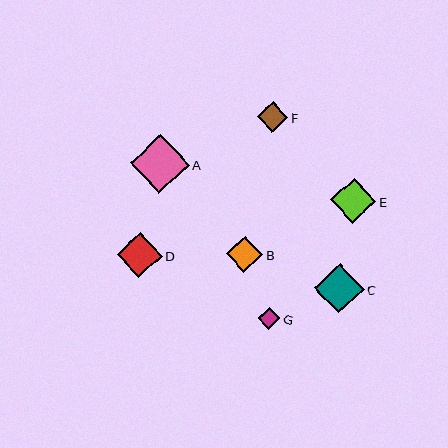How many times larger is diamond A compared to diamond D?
Diamond A is approximately 1.3 times the size of diamond D.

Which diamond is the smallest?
Diamond G is the smallest with a size of approximately 22 pixels.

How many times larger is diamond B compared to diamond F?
Diamond B is approximately 1.2 times the size of diamond F.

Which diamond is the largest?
Diamond A is the largest with a size of approximately 59 pixels.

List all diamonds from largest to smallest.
From largest to smallest: A, C, D, E, B, F, G.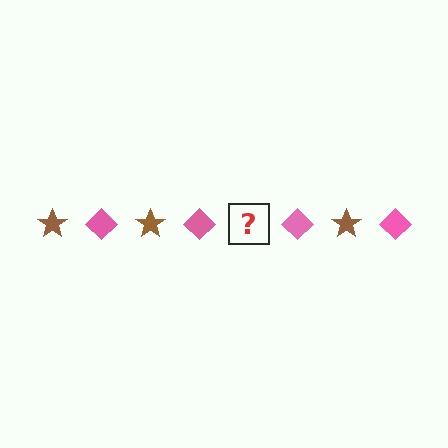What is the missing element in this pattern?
The missing element is a brown star.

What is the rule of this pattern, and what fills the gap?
The rule is that the pattern alternates between brown star and pink diamond. The gap should be filled with a brown star.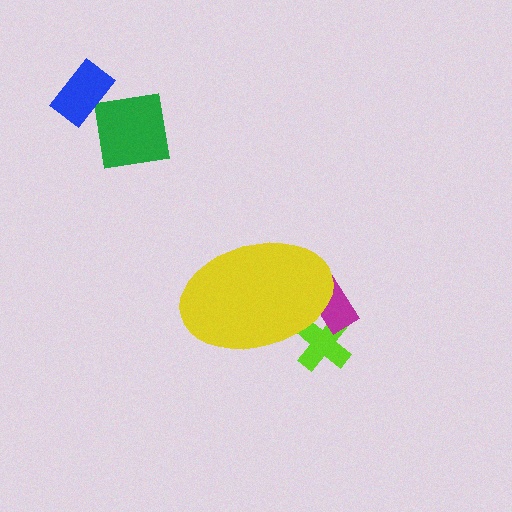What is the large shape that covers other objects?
A yellow ellipse.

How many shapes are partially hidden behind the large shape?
2 shapes are partially hidden.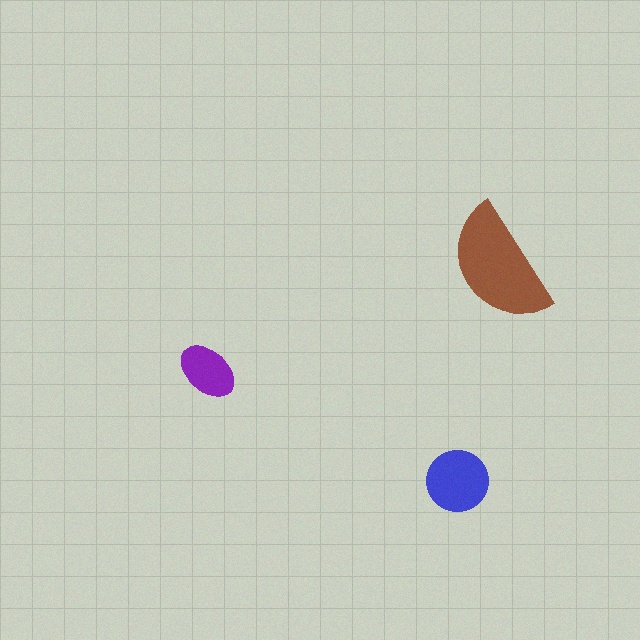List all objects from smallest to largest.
The purple ellipse, the blue circle, the brown semicircle.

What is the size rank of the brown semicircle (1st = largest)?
1st.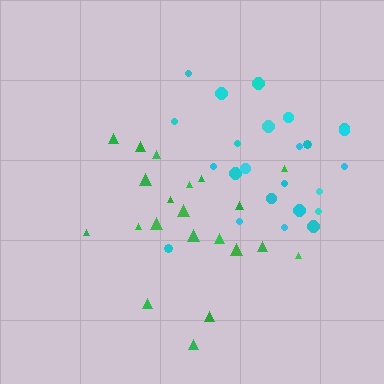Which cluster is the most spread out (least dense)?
Green.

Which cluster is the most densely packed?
Cyan.